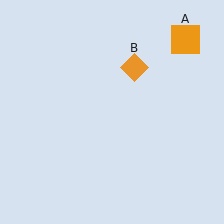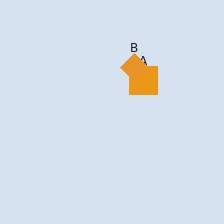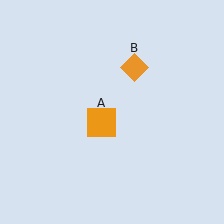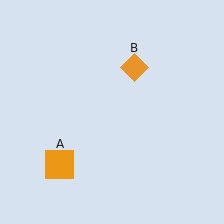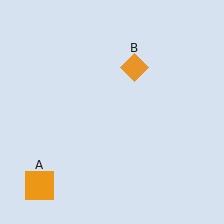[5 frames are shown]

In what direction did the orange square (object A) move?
The orange square (object A) moved down and to the left.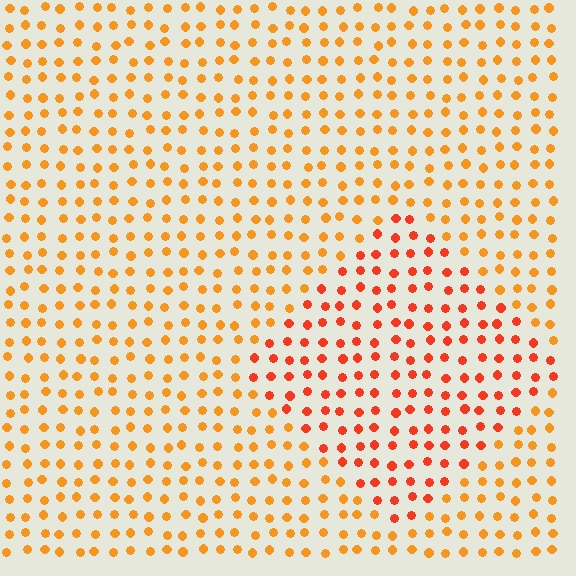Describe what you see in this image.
The image is filled with small orange elements in a uniform arrangement. A diamond-shaped region is visible where the elements are tinted to a slightly different hue, forming a subtle color boundary.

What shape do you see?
I see a diamond.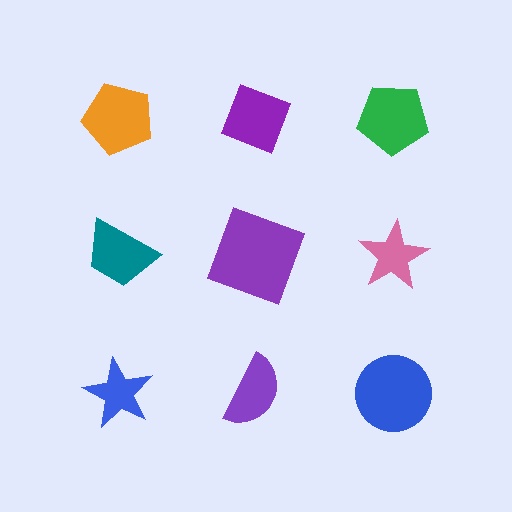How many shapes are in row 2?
3 shapes.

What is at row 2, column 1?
A teal trapezoid.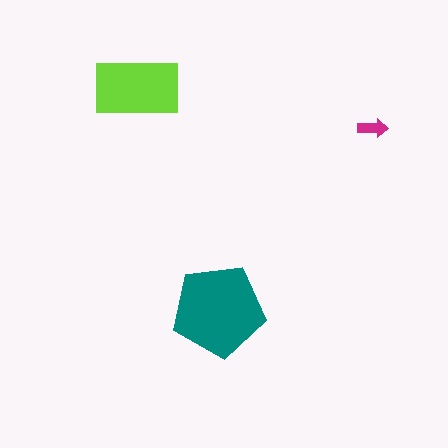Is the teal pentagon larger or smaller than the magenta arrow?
Larger.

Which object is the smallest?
The magenta arrow.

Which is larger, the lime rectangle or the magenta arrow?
The lime rectangle.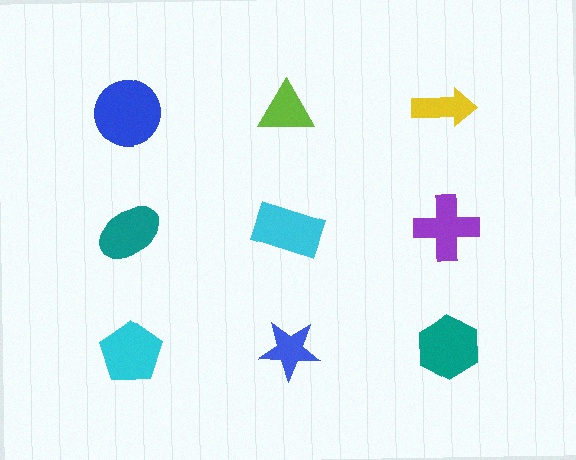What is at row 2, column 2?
A cyan rectangle.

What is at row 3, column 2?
A blue star.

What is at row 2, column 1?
A teal ellipse.